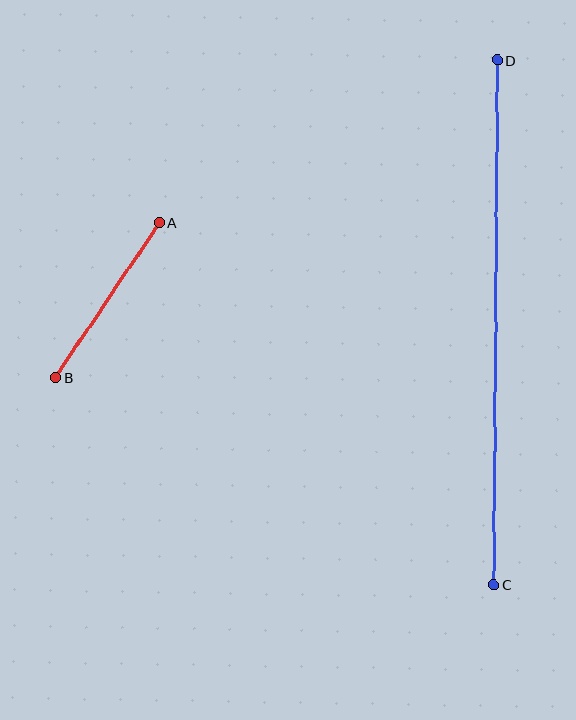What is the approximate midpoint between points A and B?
The midpoint is at approximately (108, 300) pixels.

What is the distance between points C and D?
The distance is approximately 525 pixels.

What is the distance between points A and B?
The distance is approximately 187 pixels.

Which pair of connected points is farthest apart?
Points C and D are farthest apart.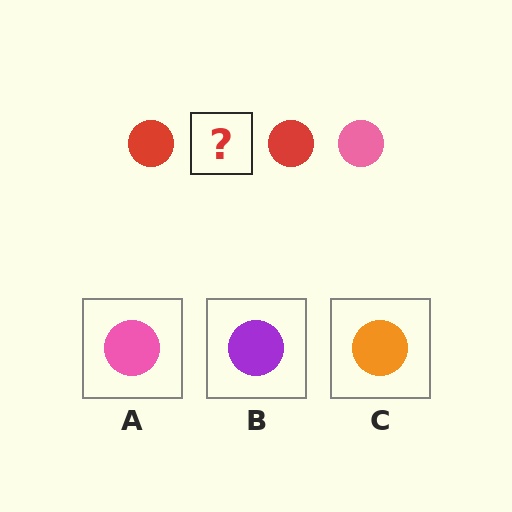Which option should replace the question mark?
Option A.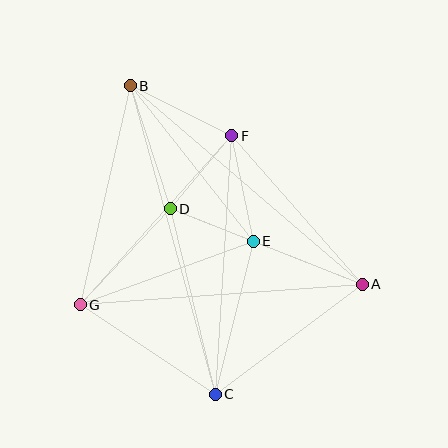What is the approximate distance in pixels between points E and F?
The distance between E and F is approximately 108 pixels.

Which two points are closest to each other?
Points D and E are closest to each other.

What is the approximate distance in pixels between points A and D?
The distance between A and D is approximately 206 pixels.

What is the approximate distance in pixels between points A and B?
The distance between A and B is approximately 305 pixels.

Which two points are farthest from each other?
Points B and C are farthest from each other.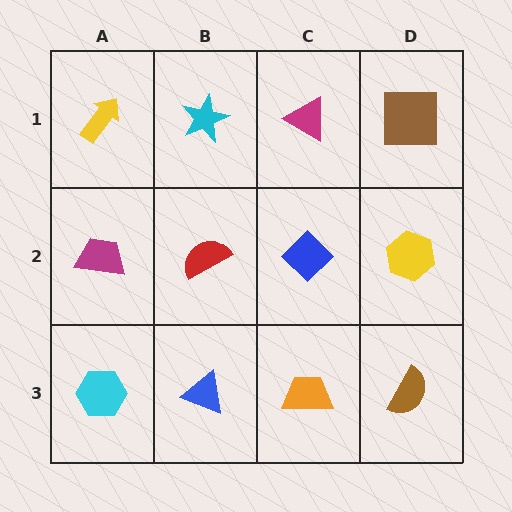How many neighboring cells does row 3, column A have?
2.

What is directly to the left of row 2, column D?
A blue diamond.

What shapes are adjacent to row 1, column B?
A red semicircle (row 2, column B), a yellow arrow (row 1, column A), a magenta triangle (row 1, column C).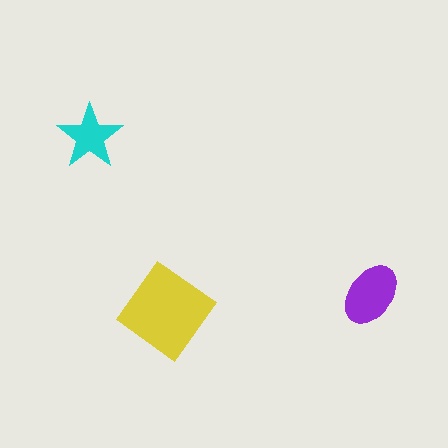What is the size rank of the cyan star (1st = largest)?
3rd.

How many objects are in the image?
There are 3 objects in the image.